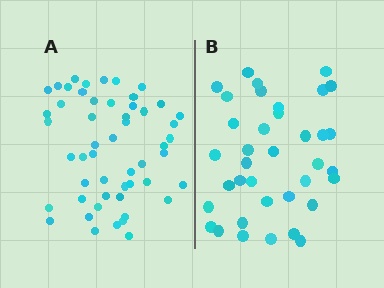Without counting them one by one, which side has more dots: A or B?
Region A (the left region) has more dots.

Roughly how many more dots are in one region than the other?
Region A has approximately 15 more dots than region B.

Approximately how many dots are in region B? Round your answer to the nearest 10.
About 40 dots. (The exact count is 37, which rounds to 40.)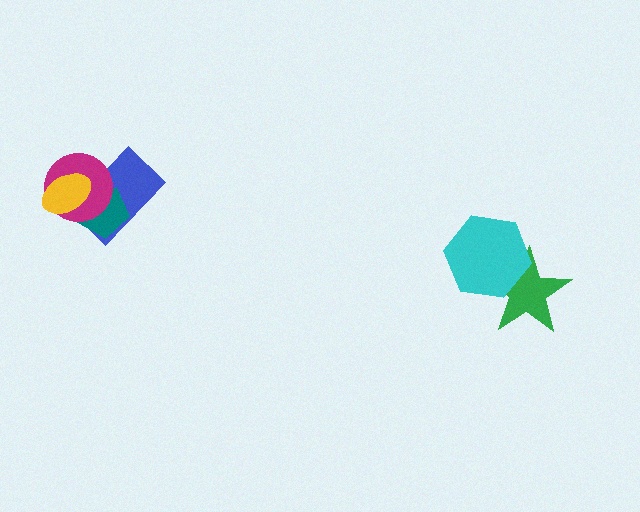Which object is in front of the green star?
The cyan hexagon is in front of the green star.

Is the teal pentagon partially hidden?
Yes, it is partially covered by another shape.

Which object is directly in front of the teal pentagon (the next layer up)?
The magenta circle is directly in front of the teal pentagon.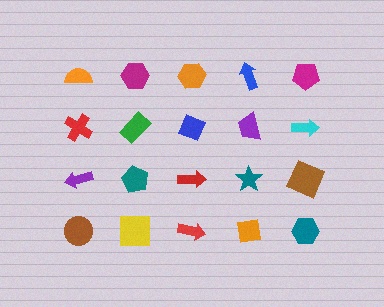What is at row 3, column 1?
A purple arrow.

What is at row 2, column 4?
A purple trapezoid.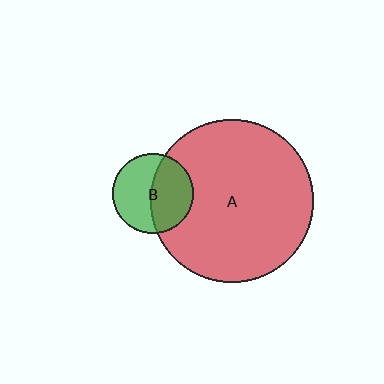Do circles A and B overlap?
Yes.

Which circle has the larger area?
Circle A (red).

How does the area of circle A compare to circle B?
Approximately 4.1 times.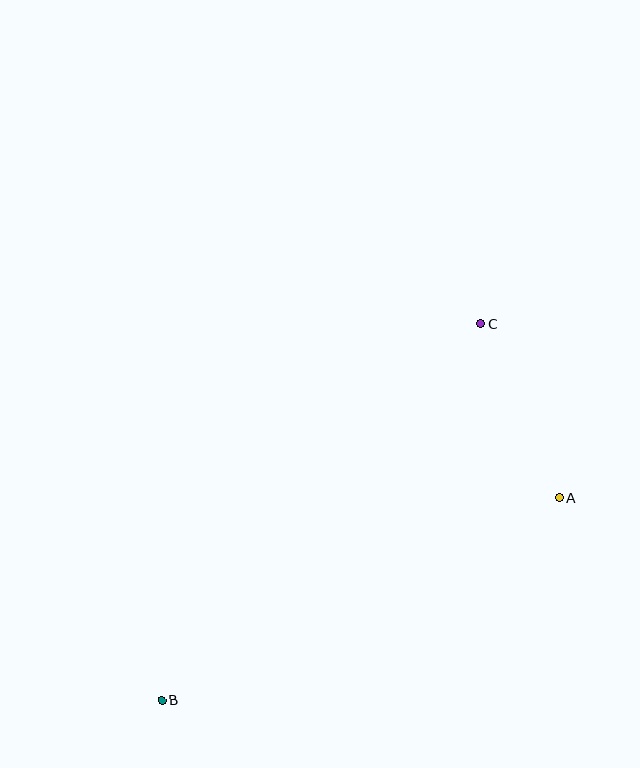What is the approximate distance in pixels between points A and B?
The distance between A and B is approximately 446 pixels.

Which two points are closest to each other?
Points A and C are closest to each other.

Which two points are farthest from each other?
Points B and C are farthest from each other.